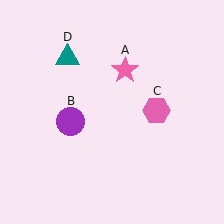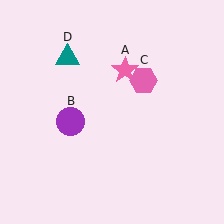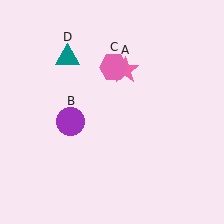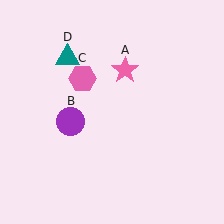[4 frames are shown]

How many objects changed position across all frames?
1 object changed position: pink hexagon (object C).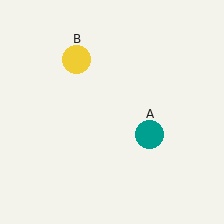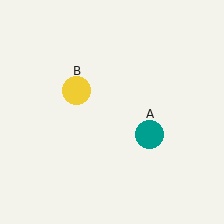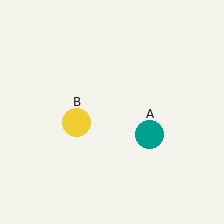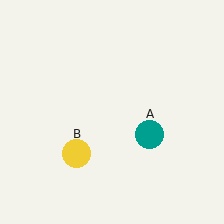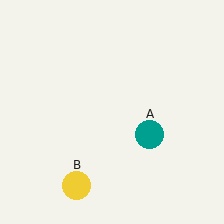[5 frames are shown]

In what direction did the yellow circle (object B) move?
The yellow circle (object B) moved down.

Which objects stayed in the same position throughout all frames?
Teal circle (object A) remained stationary.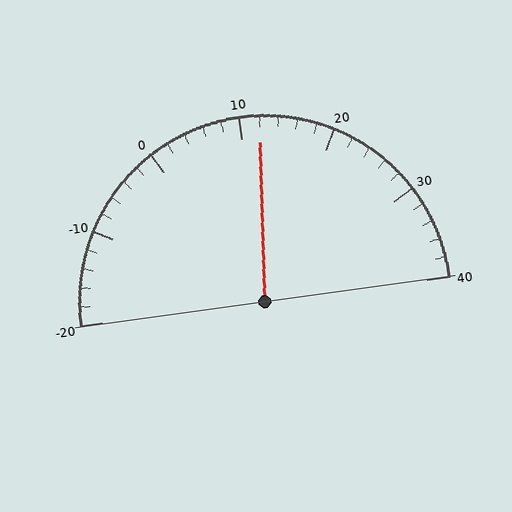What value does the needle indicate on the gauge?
The needle indicates approximately 12.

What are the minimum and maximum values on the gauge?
The gauge ranges from -20 to 40.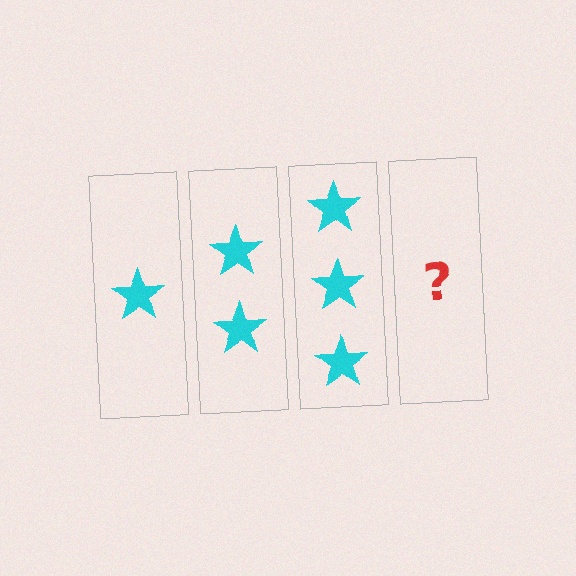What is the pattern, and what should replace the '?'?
The pattern is that each step adds one more star. The '?' should be 4 stars.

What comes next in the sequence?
The next element should be 4 stars.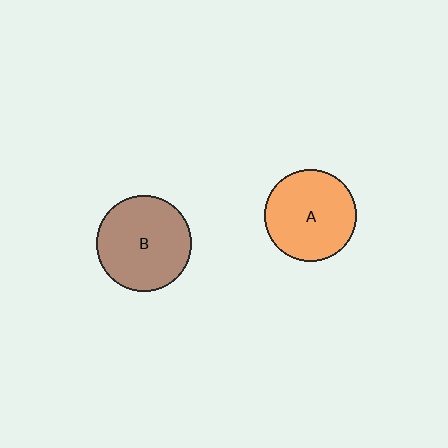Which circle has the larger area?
Circle B (brown).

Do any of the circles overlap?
No, none of the circles overlap.